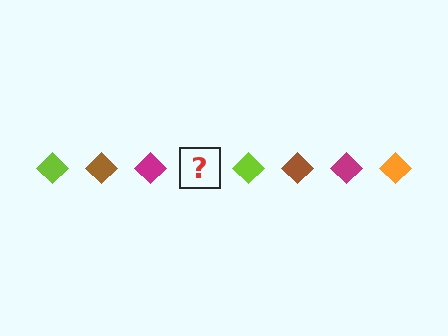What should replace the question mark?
The question mark should be replaced with an orange diamond.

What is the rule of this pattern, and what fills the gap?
The rule is that the pattern cycles through lime, brown, magenta, orange diamonds. The gap should be filled with an orange diamond.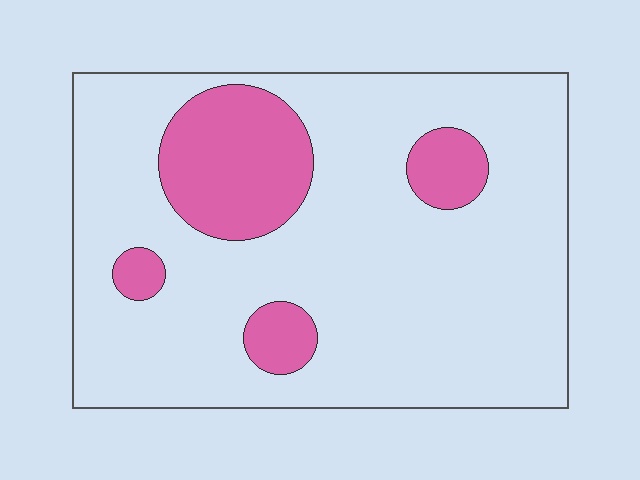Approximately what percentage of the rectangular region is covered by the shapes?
Approximately 20%.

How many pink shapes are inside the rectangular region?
4.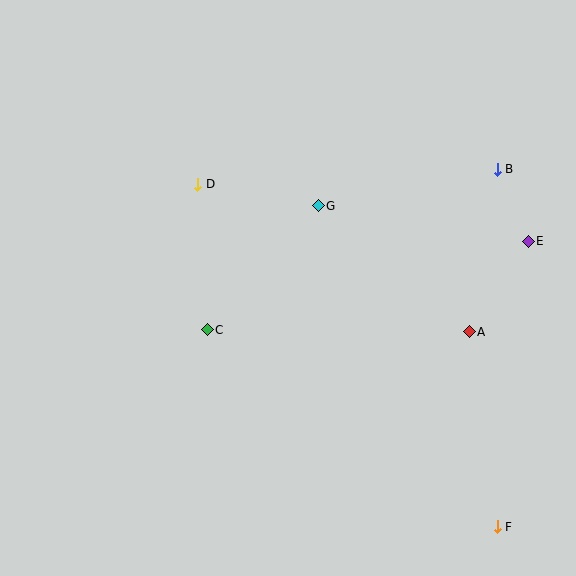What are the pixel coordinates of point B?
Point B is at (497, 169).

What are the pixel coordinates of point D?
Point D is at (198, 184).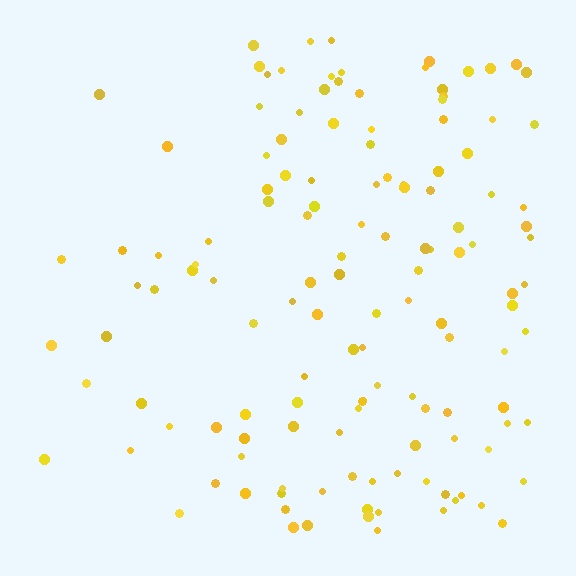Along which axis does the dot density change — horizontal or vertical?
Horizontal.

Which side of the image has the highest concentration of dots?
The right.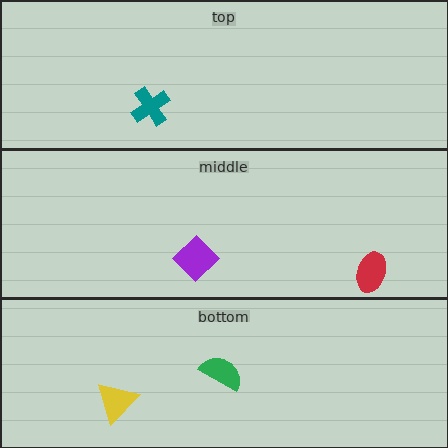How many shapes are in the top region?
1.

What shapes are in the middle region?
The purple diamond, the red ellipse.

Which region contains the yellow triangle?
The bottom region.